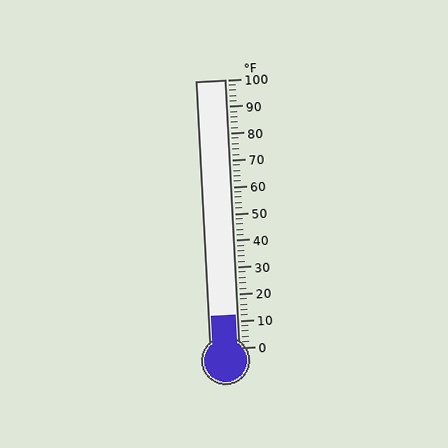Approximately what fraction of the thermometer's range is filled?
The thermometer is filled to approximately 10% of its range.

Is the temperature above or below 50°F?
The temperature is below 50°F.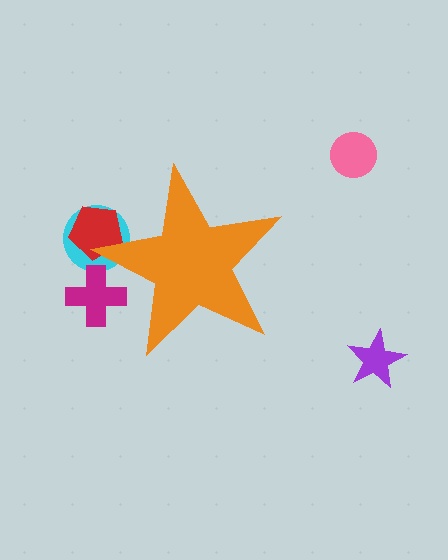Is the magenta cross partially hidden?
Yes, the magenta cross is partially hidden behind the orange star.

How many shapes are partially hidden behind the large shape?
3 shapes are partially hidden.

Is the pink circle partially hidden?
No, the pink circle is fully visible.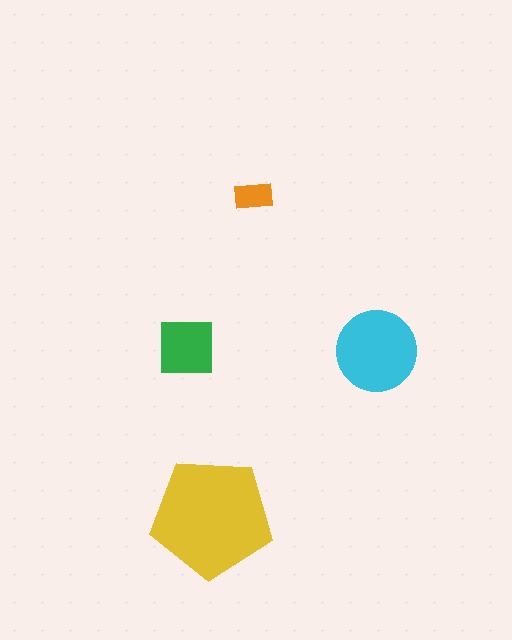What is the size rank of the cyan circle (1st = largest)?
2nd.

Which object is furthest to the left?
The green square is leftmost.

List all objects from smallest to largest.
The orange rectangle, the green square, the cyan circle, the yellow pentagon.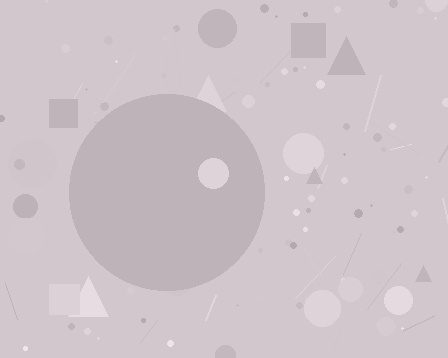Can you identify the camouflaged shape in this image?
The camouflaged shape is a circle.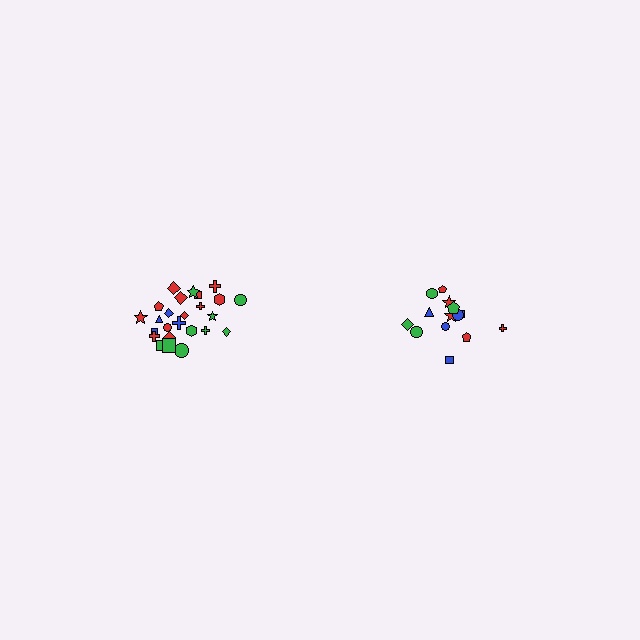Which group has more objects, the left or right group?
The left group.